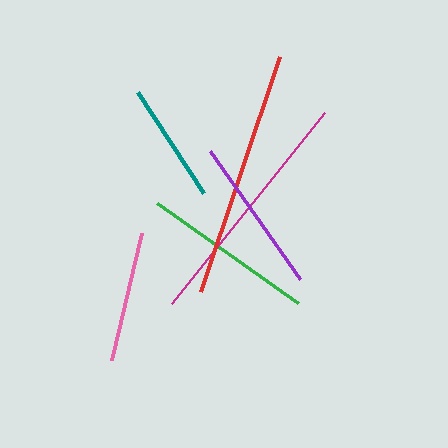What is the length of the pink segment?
The pink segment is approximately 130 pixels long.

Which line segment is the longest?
The red line is the longest at approximately 248 pixels.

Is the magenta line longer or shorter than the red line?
The red line is longer than the magenta line.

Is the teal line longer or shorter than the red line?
The red line is longer than the teal line.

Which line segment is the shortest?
The teal line is the shortest at approximately 121 pixels.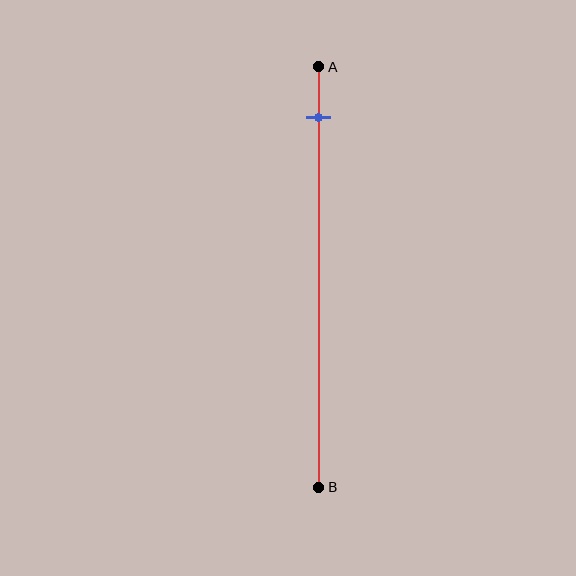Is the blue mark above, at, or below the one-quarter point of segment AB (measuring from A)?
The blue mark is above the one-quarter point of segment AB.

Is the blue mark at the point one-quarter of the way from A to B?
No, the mark is at about 10% from A, not at the 25% one-quarter point.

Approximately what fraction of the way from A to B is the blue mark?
The blue mark is approximately 10% of the way from A to B.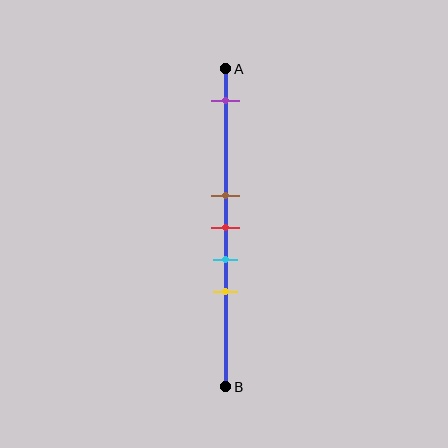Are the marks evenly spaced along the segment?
No, the marks are not evenly spaced.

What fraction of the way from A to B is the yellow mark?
The yellow mark is approximately 70% (0.7) of the way from A to B.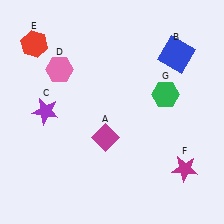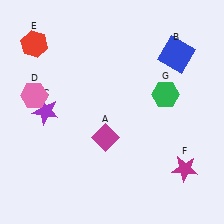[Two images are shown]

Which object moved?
The pink hexagon (D) moved down.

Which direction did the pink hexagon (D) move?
The pink hexagon (D) moved down.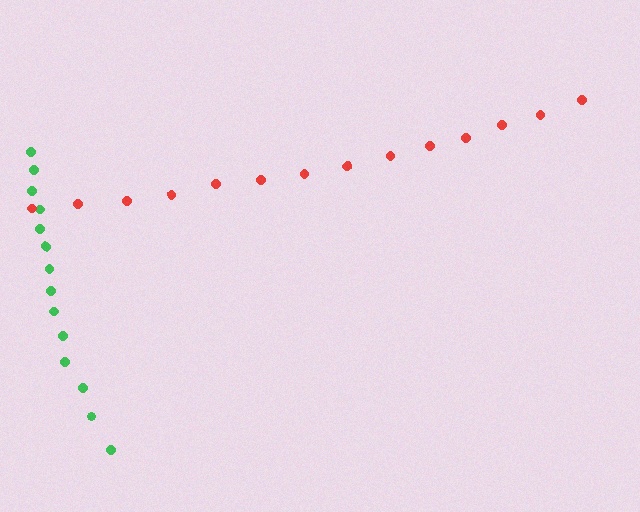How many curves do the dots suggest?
There are 2 distinct paths.